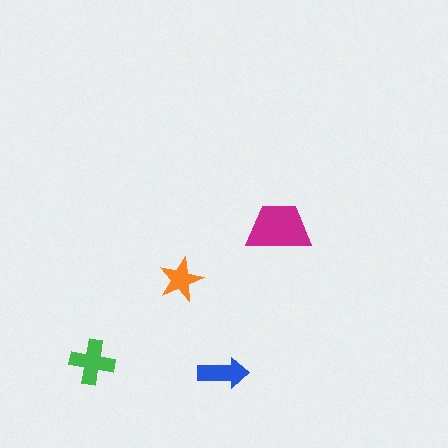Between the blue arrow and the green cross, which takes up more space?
The green cross.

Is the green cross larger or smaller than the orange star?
Larger.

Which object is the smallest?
The orange star.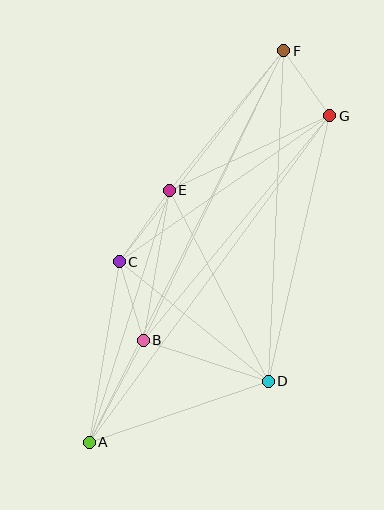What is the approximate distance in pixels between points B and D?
The distance between B and D is approximately 131 pixels.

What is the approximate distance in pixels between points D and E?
The distance between D and E is approximately 215 pixels.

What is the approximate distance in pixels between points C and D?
The distance between C and D is approximately 191 pixels.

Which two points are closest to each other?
Points F and G are closest to each other.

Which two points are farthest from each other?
Points A and F are farthest from each other.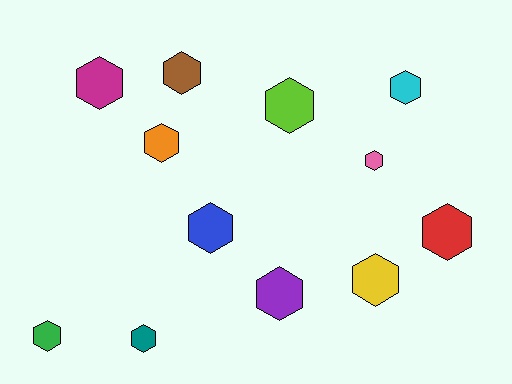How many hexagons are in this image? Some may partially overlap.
There are 12 hexagons.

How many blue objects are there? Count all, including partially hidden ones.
There is 1 blue object.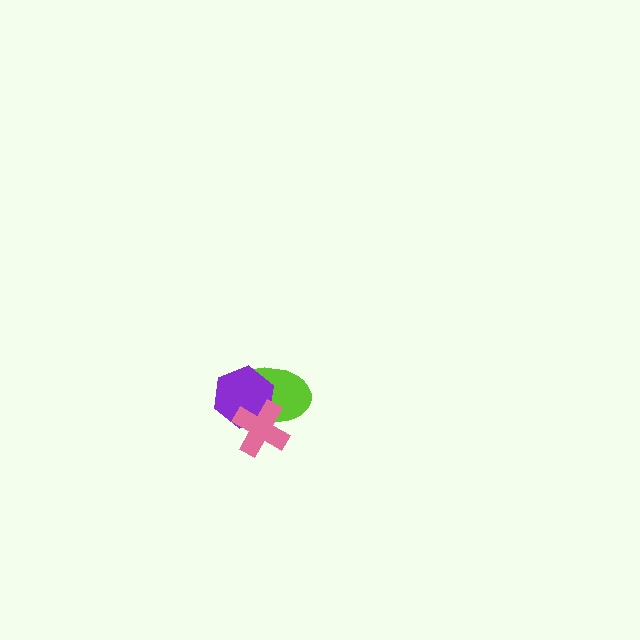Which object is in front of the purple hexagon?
The pink cross is in front of the purple hexagon.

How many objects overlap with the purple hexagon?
2 objects overlap with the purple hexagon.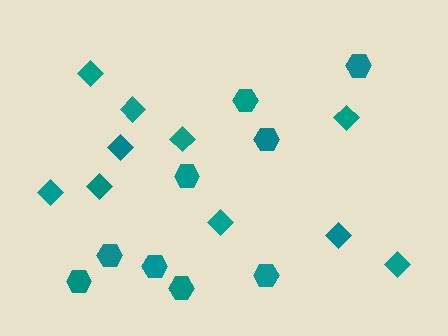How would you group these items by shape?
There are 2 groups: one group of diamonds (10) and one group of hexagons (9).